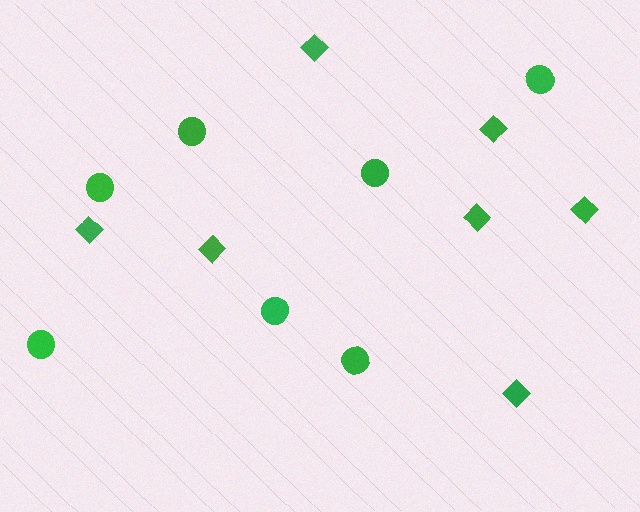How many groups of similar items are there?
There are 2 groups: one group of diamonds (7) and one group of circles (7).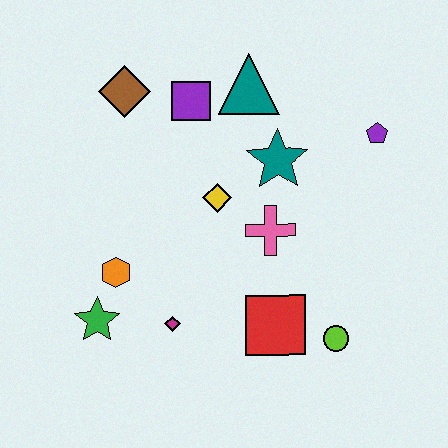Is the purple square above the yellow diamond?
Yes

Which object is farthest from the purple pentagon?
The green star is farthest from the purple pentagon.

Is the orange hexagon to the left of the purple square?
Yes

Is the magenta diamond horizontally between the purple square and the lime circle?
No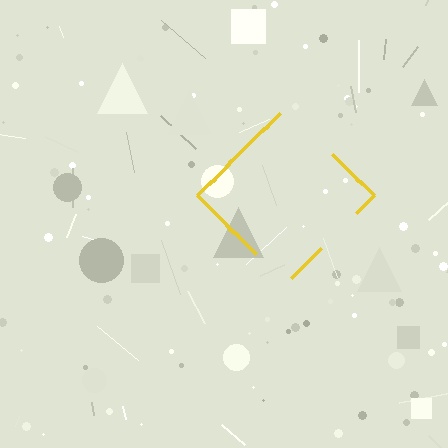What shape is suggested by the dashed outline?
The dashed outline suggests a diamond.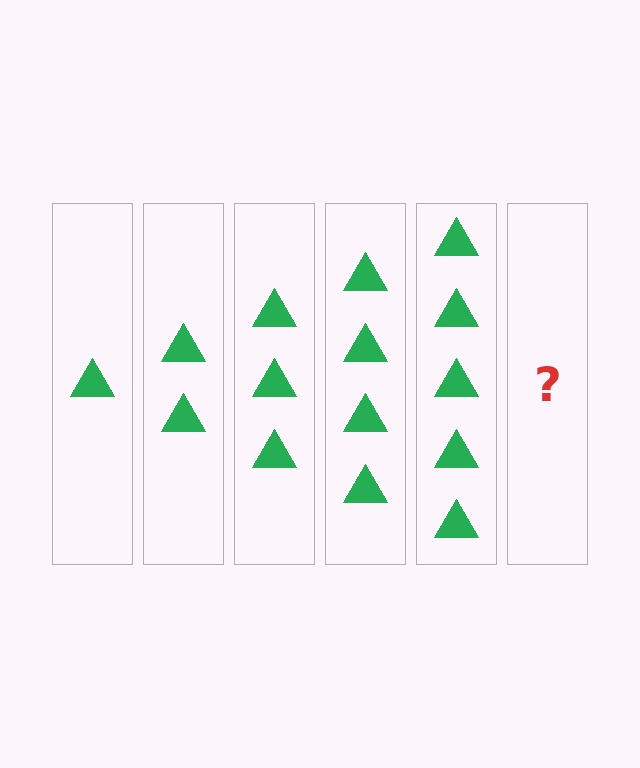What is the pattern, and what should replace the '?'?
The pattern is that each step adds one more triangle. The '?' should be 6 triangles.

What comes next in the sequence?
The next element should be 6 triangles.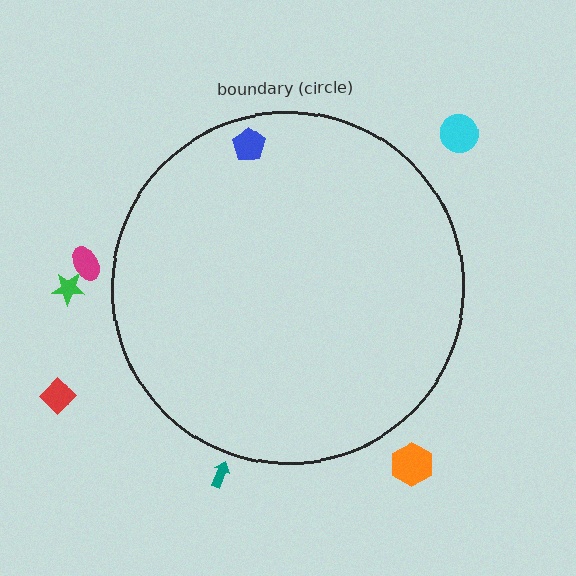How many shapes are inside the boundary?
1 inside, 6 outside.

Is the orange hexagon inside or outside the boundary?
Outside.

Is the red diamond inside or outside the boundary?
Outside.